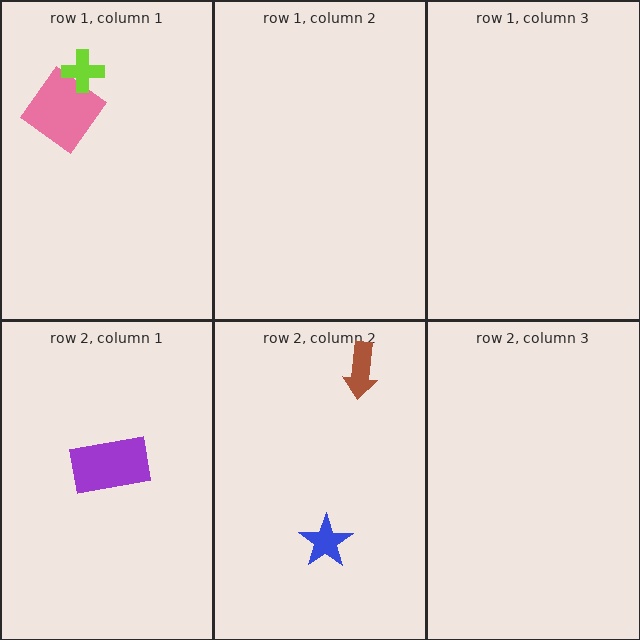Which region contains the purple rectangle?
The row 2, column 1 region.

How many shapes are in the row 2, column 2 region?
2.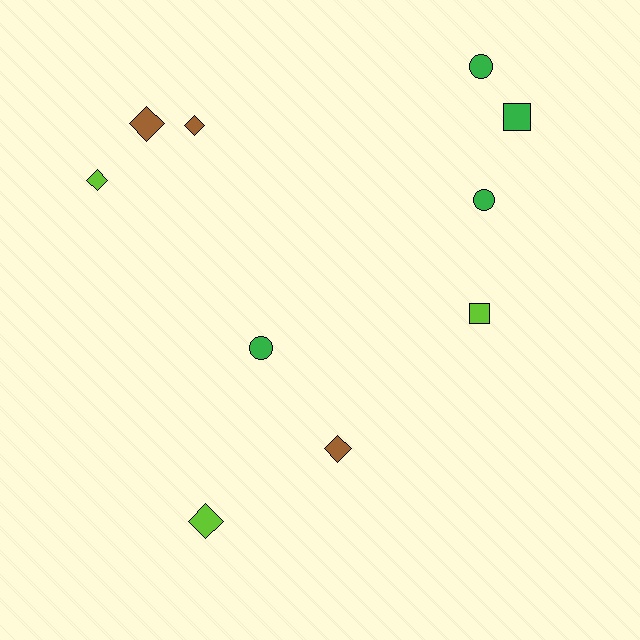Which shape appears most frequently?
Diamond, with 5 objects.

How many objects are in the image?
There are 10 objects.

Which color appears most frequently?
Green, with 4 objects.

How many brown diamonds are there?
There are 3 brown diamonds.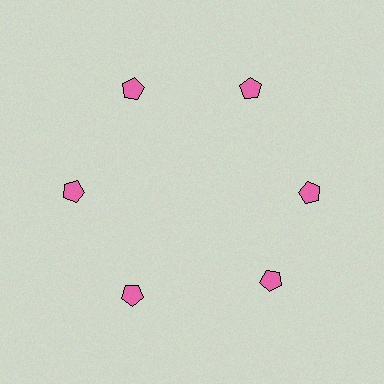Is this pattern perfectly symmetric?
No. The 6 pink pentagons are arranged in a ring, but one element near the 5 o'clock position is rotated out of alignment along the ring, breaking the 6-fold rotational symmetry.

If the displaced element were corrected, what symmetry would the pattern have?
It would have 6-fold rotational symmetry — the pattern would map onto itself every 60 degrees.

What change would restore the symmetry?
The symmetry would be restored by rotating it back into even spacing with its neighbors so that all 6 pentagons sit at equal angles and equal distance from the center.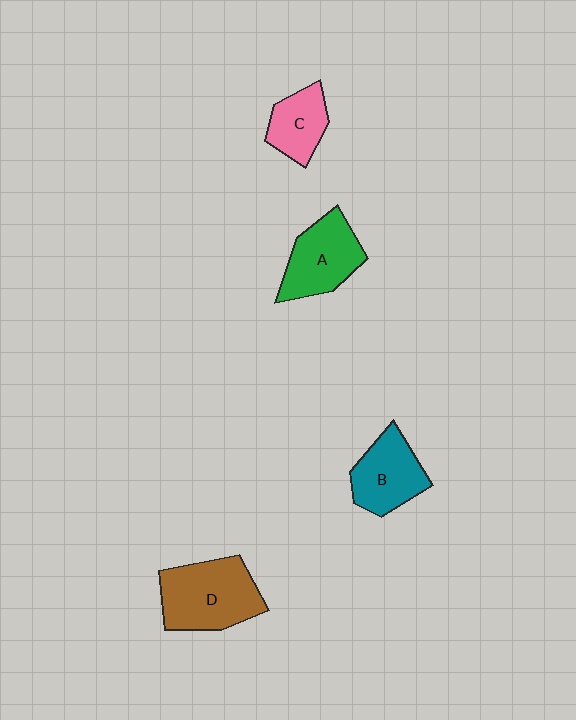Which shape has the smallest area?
Shape C (pink).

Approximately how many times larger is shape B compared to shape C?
Approximately 1.3 times.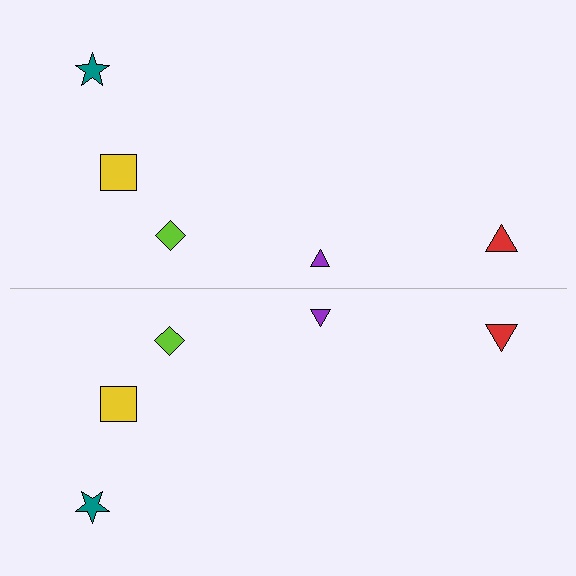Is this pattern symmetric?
Yes, this pattern has bilateral (reflection) symmetry.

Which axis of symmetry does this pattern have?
The pattern has a horizontal axis of symmetry running through the center of the image.